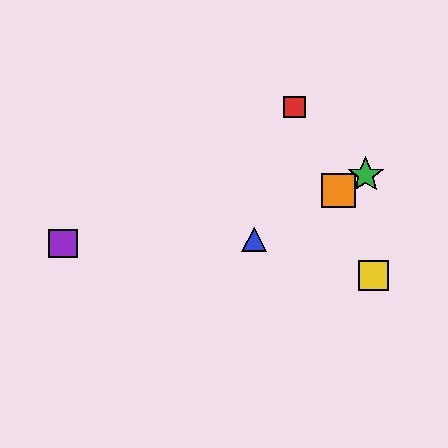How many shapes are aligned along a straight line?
3 shapes (the blue triangle, the green star, the orange square) are aligned along a straight line.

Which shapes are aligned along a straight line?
The blue triangle, the green star, the orange square are aligned along a straight line.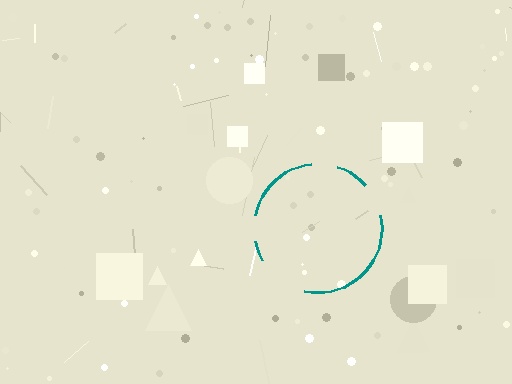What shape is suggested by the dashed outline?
The dashed outline suggests a circle.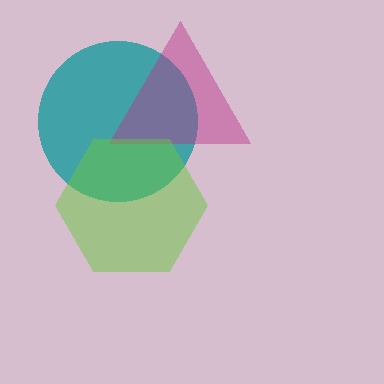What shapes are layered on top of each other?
The layered shapes are: a teal circle, a magenta triangle, a lime hexagon.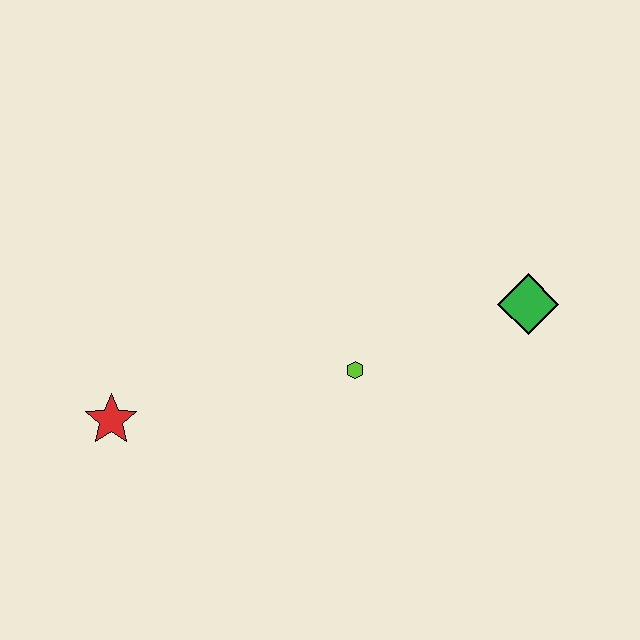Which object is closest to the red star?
The lime hexagon is closest to the red star.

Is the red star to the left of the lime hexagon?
Yes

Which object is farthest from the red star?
The green diamond is farthest from the red star.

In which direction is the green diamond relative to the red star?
The green diamond is to the right of the red star.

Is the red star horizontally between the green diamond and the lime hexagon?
No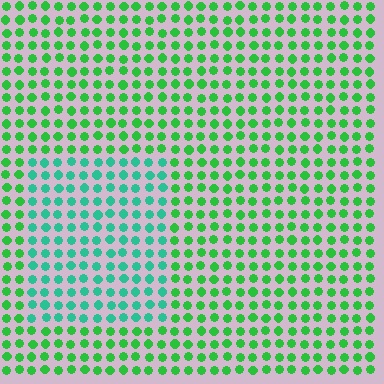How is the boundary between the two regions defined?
The boundary is defined purely by a slight shift in hue (about 35 degrees). Spacing, size, and orientation are identical on both sides.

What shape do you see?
I see a rectangle.